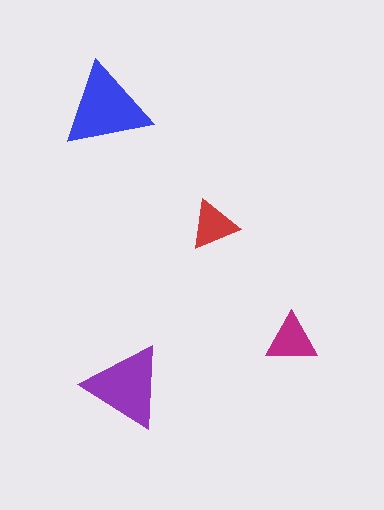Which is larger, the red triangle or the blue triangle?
The blue one.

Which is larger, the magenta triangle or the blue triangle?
The blue one.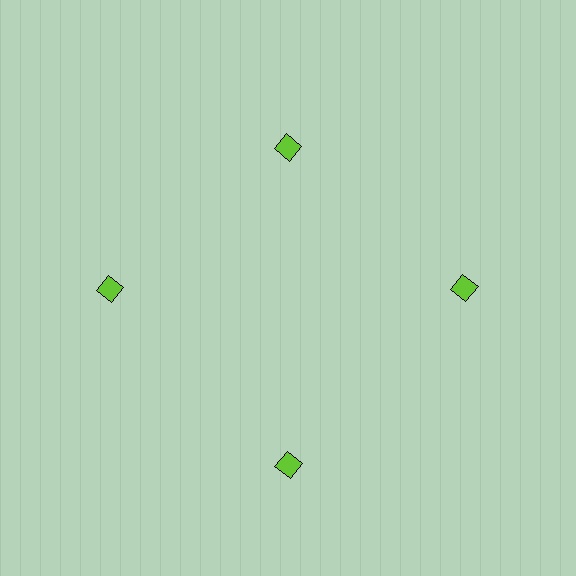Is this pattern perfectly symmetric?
No. The 4 lime diamonds are arranged in a ring, but one element near the 12 o'clock position is pulled inward toward the center, breaking the 4-fold rotational symmetry.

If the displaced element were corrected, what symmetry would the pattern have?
It would have 4-fold rotational symmetry — the pattern would map onto itself every 90 degrees.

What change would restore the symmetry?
The symmetry would be restored by moving it outward, back onto the ring so that all 4 diamonds sit at equal angles and equal distance from the center.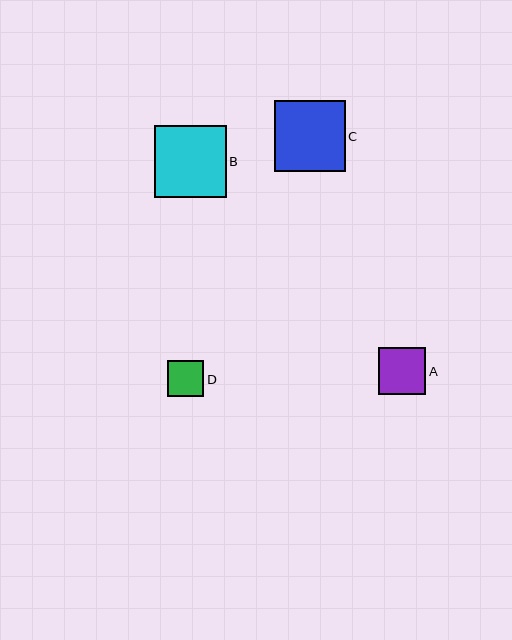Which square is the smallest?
Square D is the smallest with a size of approximately 36 pixels.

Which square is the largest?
Square B is the largest with a size of approximately 71 pixels.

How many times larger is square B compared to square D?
Square B is approximately 2.0 times the size of square D.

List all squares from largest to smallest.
From largest to smallest: B, C, A, D.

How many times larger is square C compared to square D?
Square C is approximately 2.0 times the size of square D.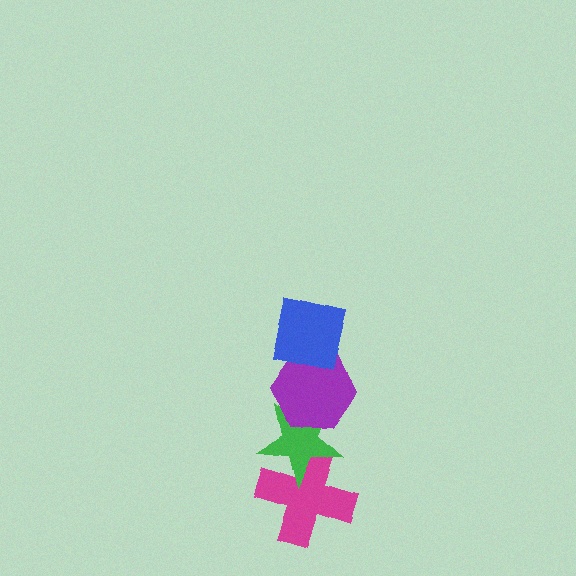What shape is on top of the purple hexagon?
The blue square is on top of the purple hexagon.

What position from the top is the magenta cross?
The magenta cross is 4th from the top.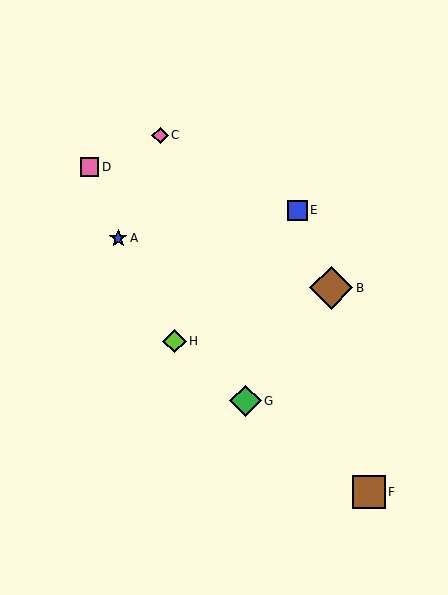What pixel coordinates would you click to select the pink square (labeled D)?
Click at (89, 167) to select the pink square D.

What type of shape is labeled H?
Shape H is a lime diamond.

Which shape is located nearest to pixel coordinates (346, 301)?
The brown diamond (labeled B) at (331, 288) is nearest to that location.